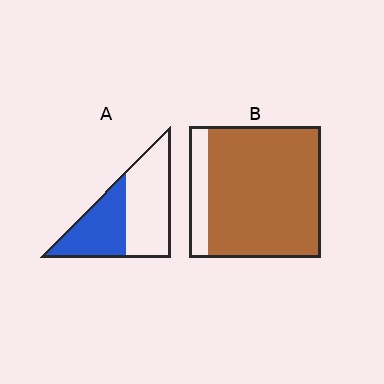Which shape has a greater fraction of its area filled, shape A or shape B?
Shape B.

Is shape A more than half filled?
No.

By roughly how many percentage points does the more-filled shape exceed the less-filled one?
By roughly 40 percentage points (B over A).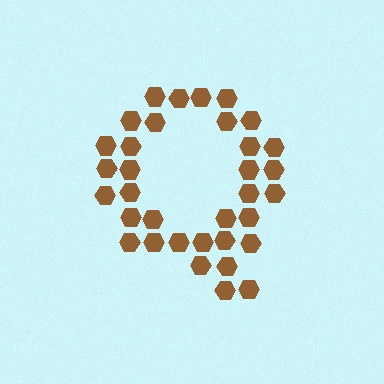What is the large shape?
The large shape is the letter Q.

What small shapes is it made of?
It is made of small hexagons.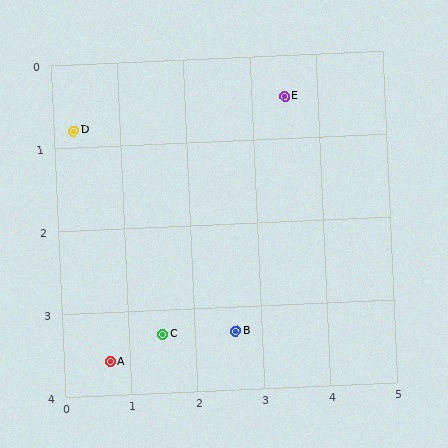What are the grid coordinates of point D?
Point D is at approximately (0.3, 0.8).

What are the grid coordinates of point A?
Point A is at approximately (0.7, 3.6).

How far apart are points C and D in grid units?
Points C and D are about 2.8 grid units apart.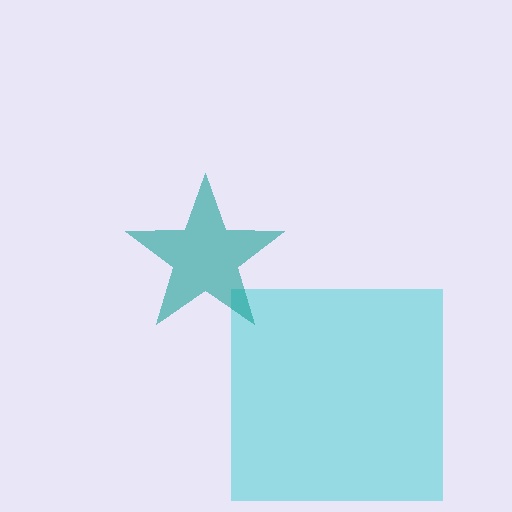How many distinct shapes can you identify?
There are 2 distinct shapes: a cyan square, a teal star.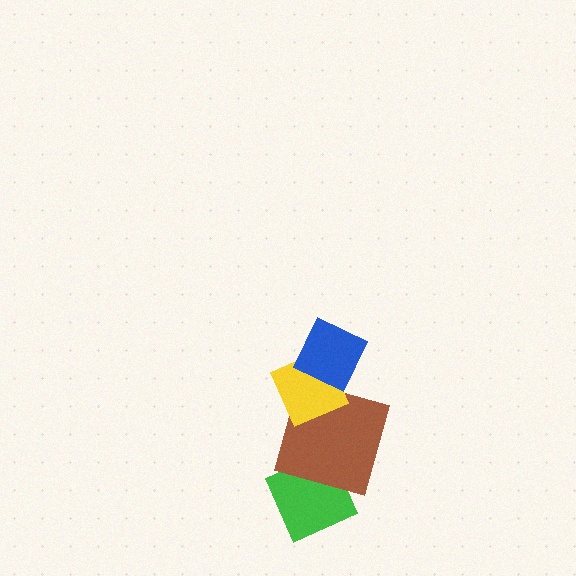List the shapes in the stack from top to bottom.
From top to bottom: the blue diamond, the yellow diamond, the brown square, the green diamond.